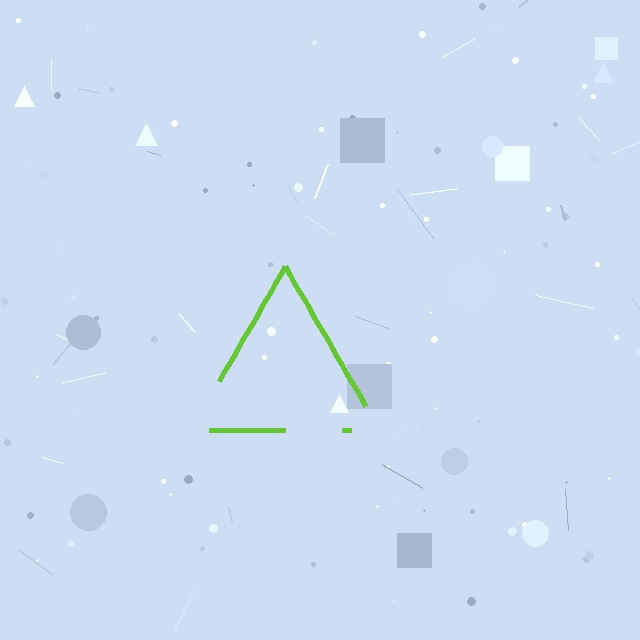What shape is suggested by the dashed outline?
The dashed outline suggests a triangle.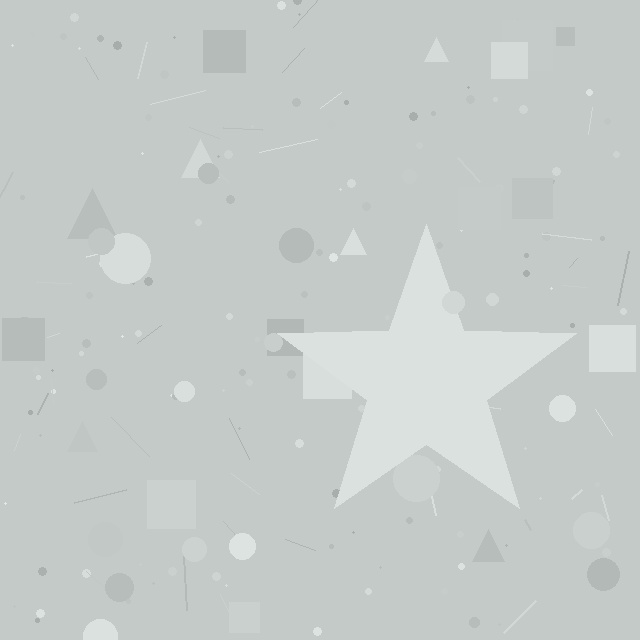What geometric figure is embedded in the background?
A star is embedded in the background.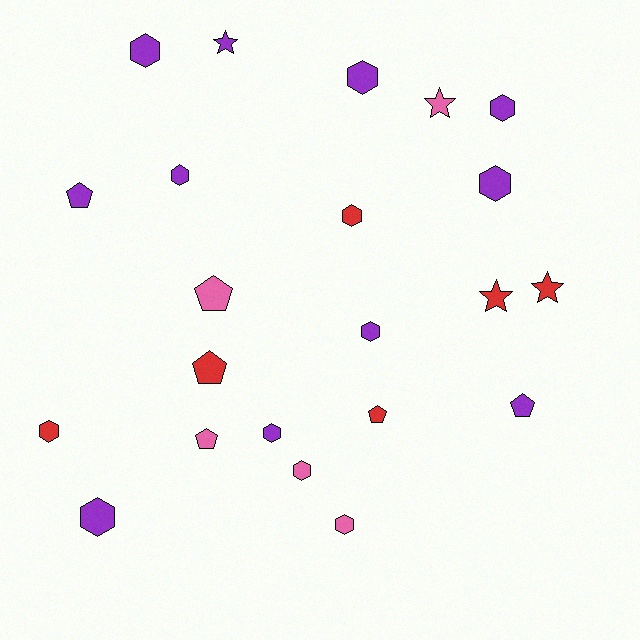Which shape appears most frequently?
Hexagon, with 12 objects.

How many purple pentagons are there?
There are 2 purple pentagons.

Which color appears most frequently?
Purple, with 11 objects.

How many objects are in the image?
There are 22 objects.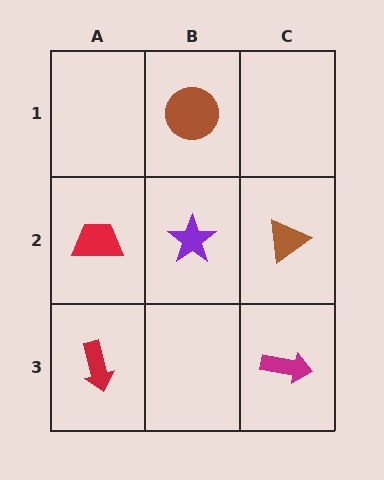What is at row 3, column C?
A magenta arrow.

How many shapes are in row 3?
2 shapes.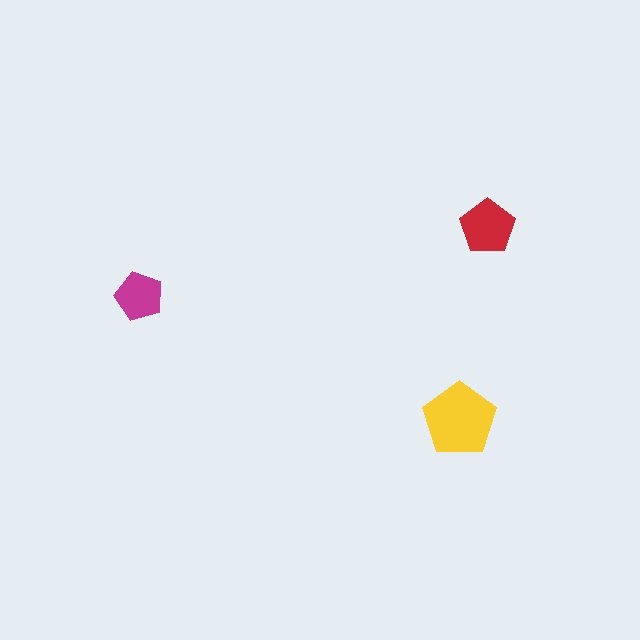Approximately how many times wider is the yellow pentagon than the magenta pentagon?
About 1.5 times wider.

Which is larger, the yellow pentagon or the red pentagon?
The yellow one.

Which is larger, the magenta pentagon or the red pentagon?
The red one.